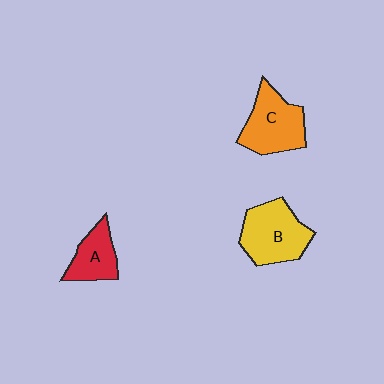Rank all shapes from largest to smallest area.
From largest to smallest: B (yellow), C (orange), A (red).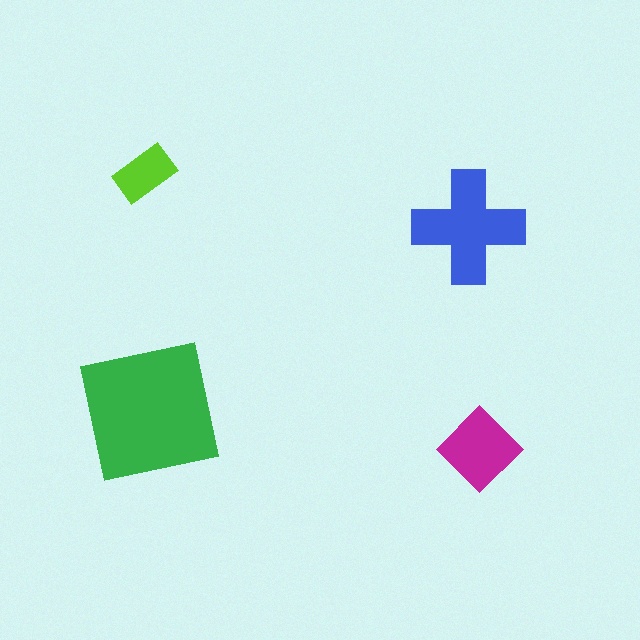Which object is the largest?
The green square.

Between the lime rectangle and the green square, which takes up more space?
The green square.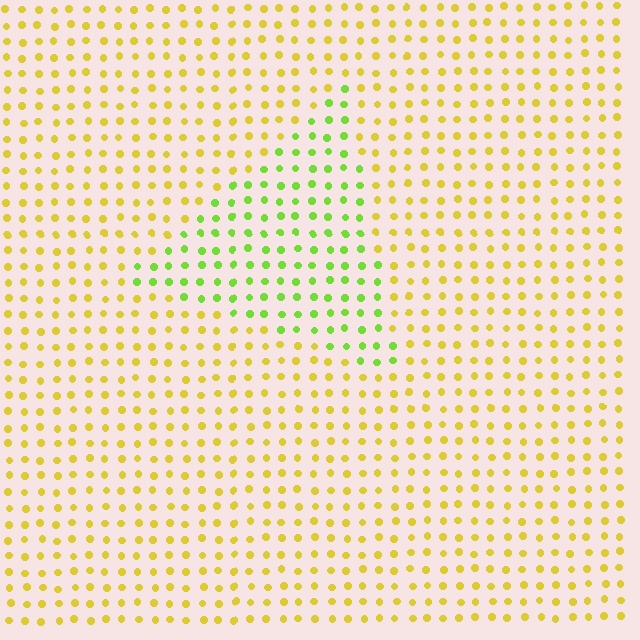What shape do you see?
I see a triangle.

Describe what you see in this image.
The image is filled with small yellow elements in a uniform arrangement. A triangle-shaped region is visible where the elements are tinted to a slightly different hue, forming a subtle color boundary.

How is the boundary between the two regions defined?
The boundary is defined purely by a slight shift in hue (about 45 degrees). Spacing, size, and orientation are identical on both sides.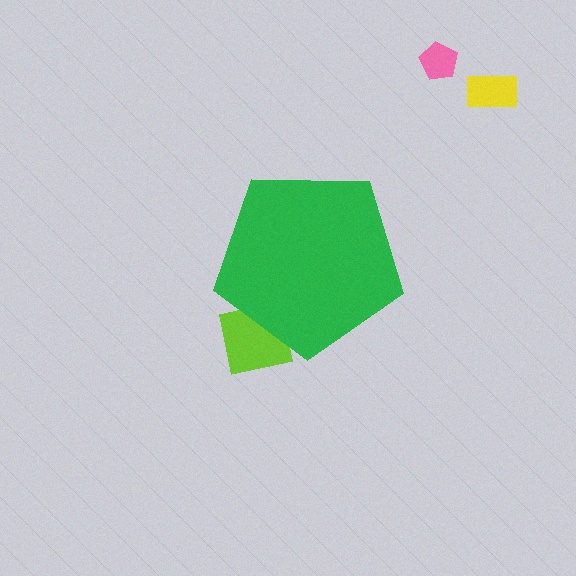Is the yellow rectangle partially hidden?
No, the yellow rectangle is fully visible.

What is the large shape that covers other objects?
A green pentagon.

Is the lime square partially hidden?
Yes, the lime square is partially hidden behind the green pentagon.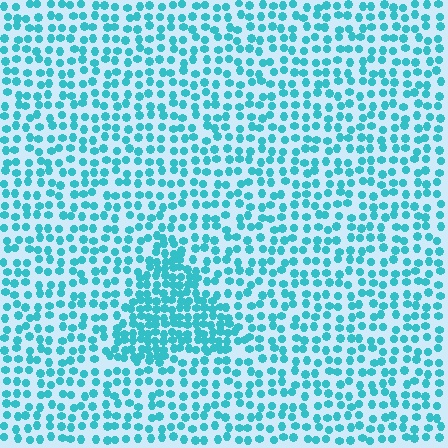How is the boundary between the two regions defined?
The boundary is defined by a change in element density (approximately 1.9x ratio). All elements are the same color, size, and shape.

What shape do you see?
I see a triangle.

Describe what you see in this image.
The image contains small cyan elements arranged at two different densities. A triangle-shaped region is visible where the elements are more densely packed than the surrounding area.